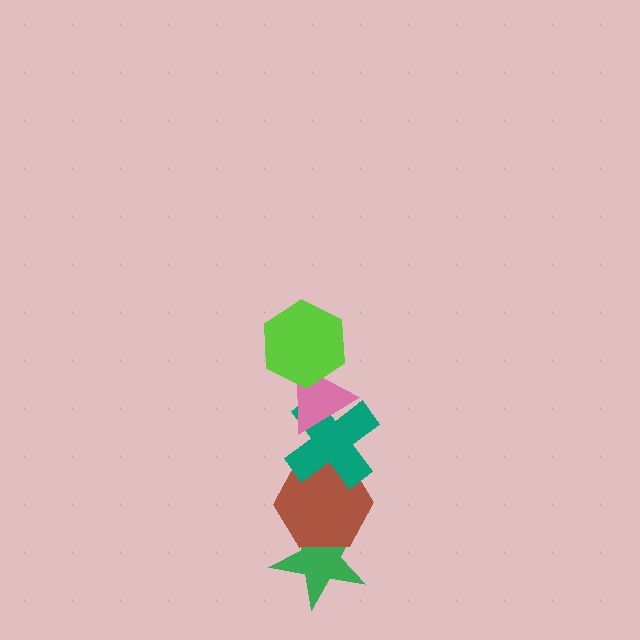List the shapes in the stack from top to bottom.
From top to bottom: the lime hexagon, the pink triangle, the teal cross, the brown hexagon, the green star.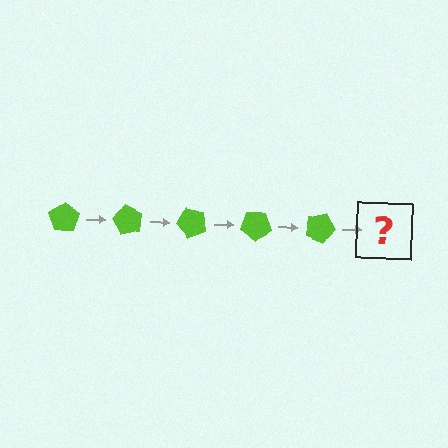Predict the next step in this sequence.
The next step is a lime pentagon rotated 300 degrees.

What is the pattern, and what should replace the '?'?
The pattern is that the pentagon rotates 60 degrees each step. The '?' should be a lime pentagon rotated 300 degrees.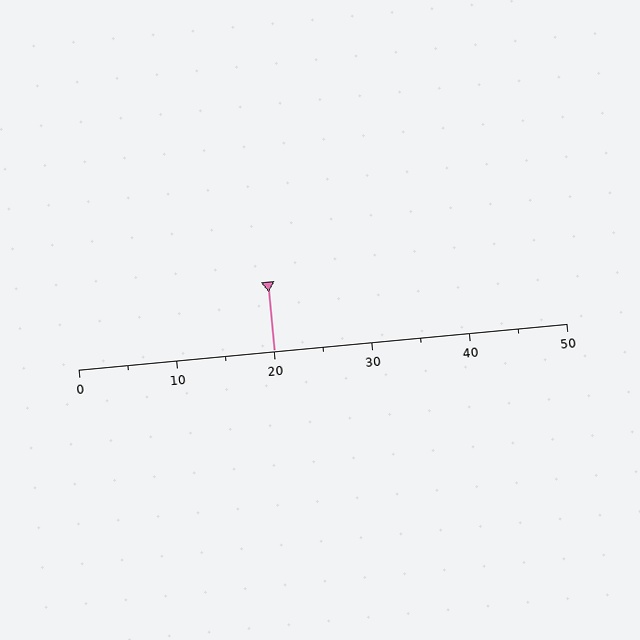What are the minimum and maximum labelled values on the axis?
The axis runs from 0 to 50.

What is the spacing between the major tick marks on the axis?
The major ticks are spaced 10 apart.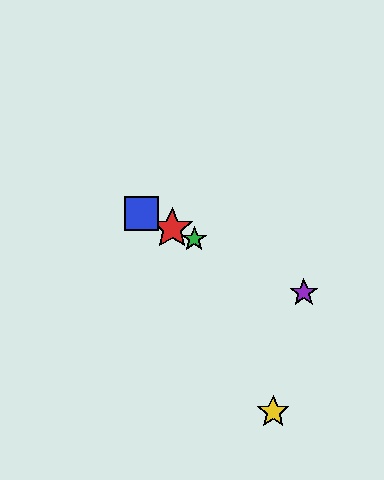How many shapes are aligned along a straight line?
4 shapes (the red star, the blue square, the green star, the purple star) are aligned along a straight line.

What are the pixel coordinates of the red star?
The red star is at (172, 228).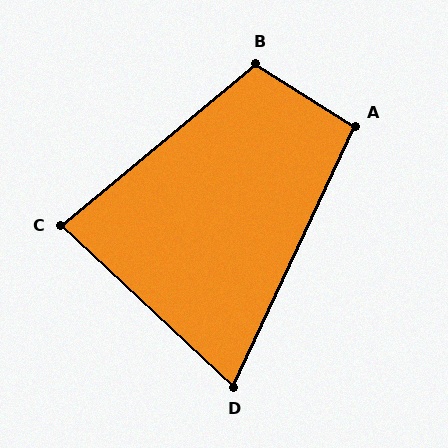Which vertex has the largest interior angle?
B, at approximately 108 degrees.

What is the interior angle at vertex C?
Approximately 83 degrees (acute).